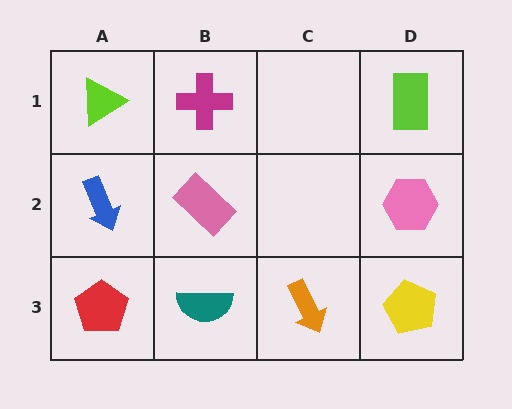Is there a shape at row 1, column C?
No, that cell is empty.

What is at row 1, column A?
A lime triangle.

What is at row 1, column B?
A magenta cross.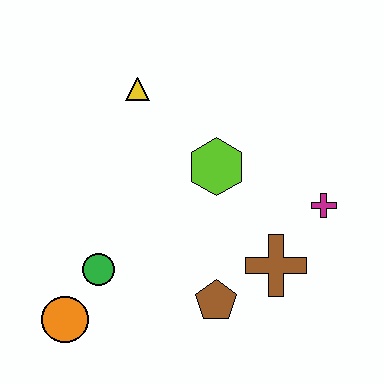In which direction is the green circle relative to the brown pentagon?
The green circle is to the left of the brown pentagon.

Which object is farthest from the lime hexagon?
The orange circle is farthest from the lime hexagon.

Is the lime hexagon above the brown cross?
Yes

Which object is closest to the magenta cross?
The brown cross is closest to the magenta cross.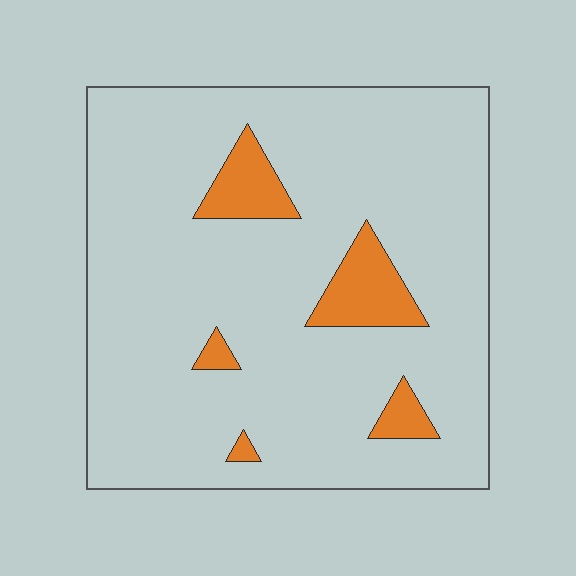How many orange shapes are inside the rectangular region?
5.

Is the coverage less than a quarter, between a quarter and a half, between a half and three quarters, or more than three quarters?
Less than a quarter.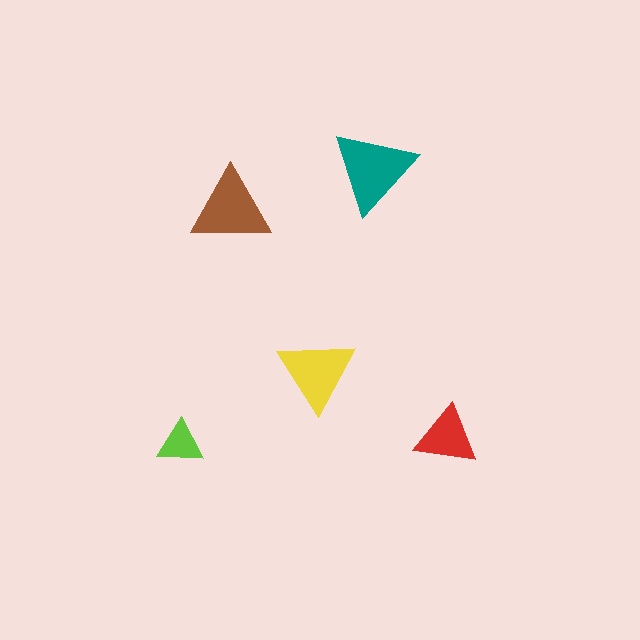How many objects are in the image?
There are 5 objects in the image.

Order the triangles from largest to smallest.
the teal one, the brown one, the yellow one, the red one, the lime one.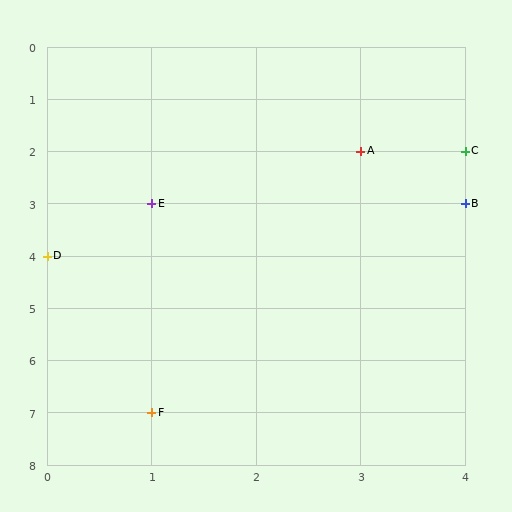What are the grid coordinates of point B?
Point B is at grid coordinates (4, 3).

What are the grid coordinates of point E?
Point E is at grid coordinates (1, 3).